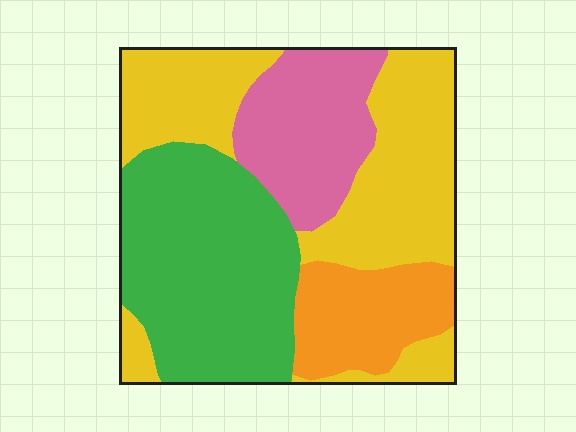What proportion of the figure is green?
Green takes up about one third (1/3) of the figure.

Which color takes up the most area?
Yellow, at roughly 35%.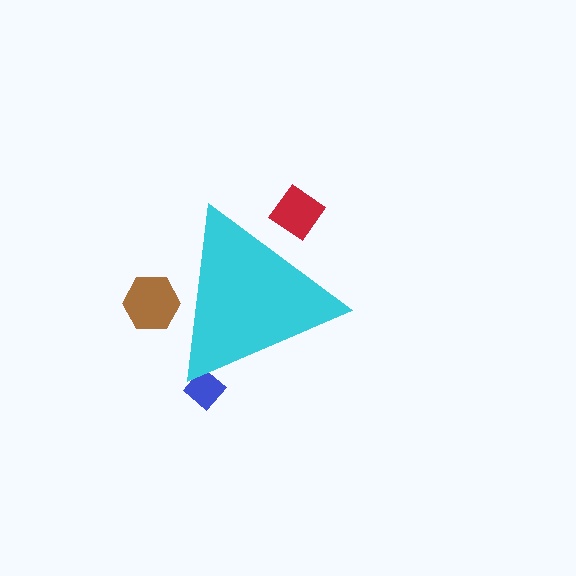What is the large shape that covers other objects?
A cyan triangle.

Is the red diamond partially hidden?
Yes, the red diamond is partially hidden behind the cyan triangle.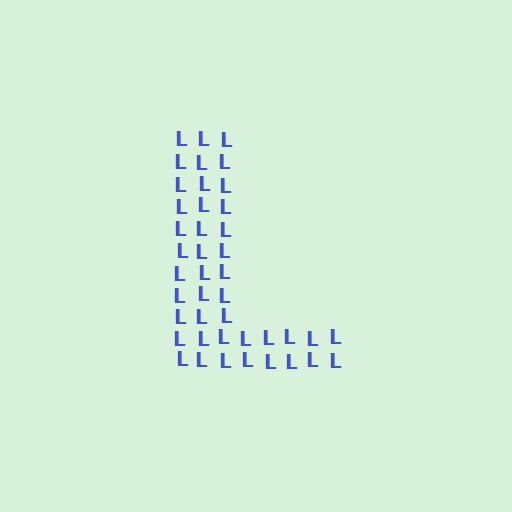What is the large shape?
The large shape is the letter L.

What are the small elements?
The small elements are letter L's.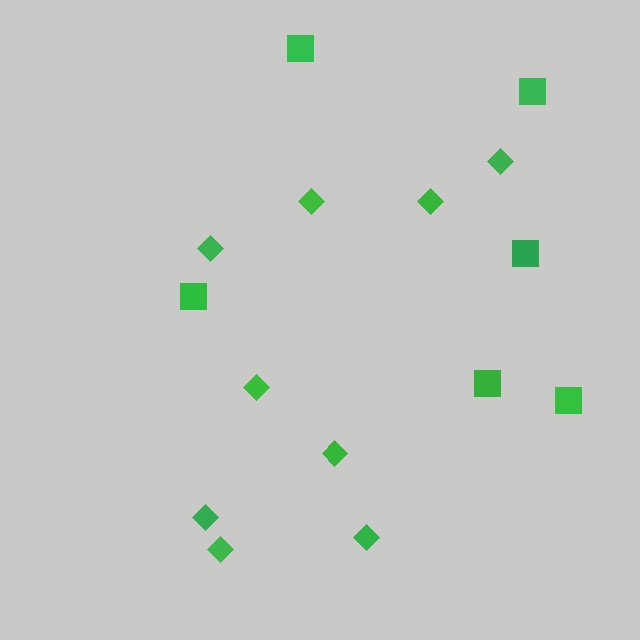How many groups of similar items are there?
There are 2 groups: one group of squares (6) and one group of diamonds (9).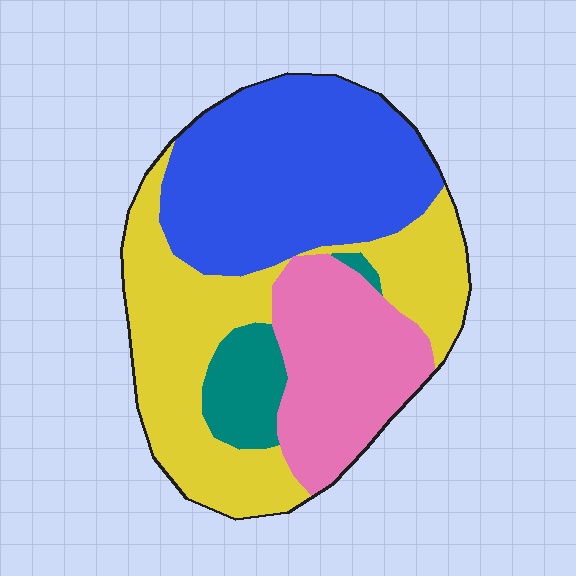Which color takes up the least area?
Teal, at roughly 10%.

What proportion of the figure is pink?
Pink covers about 20% of the figure.